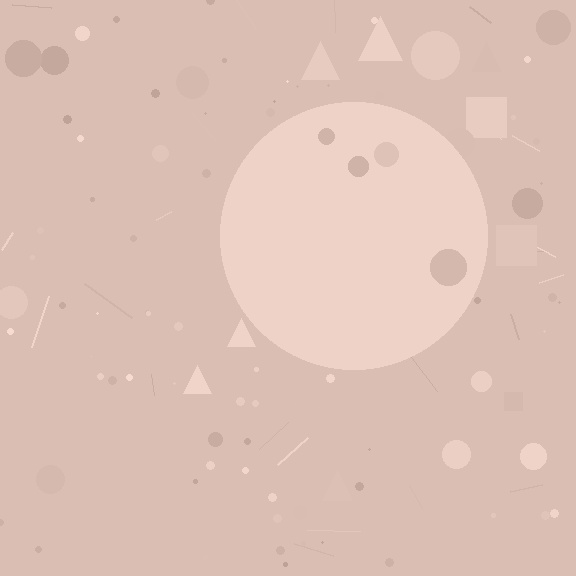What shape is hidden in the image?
A circle is hidden in the image.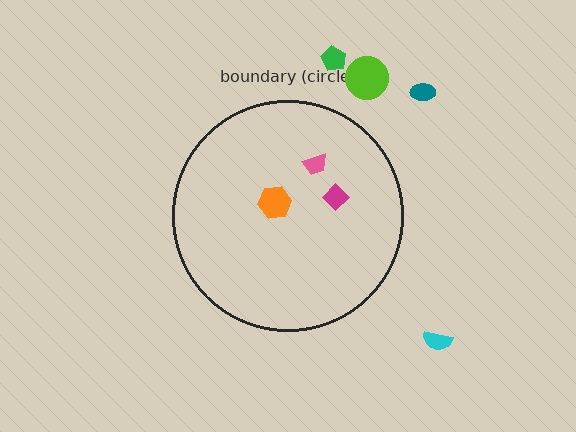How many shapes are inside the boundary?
3 inside, 4 outside.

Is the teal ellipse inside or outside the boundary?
Outside.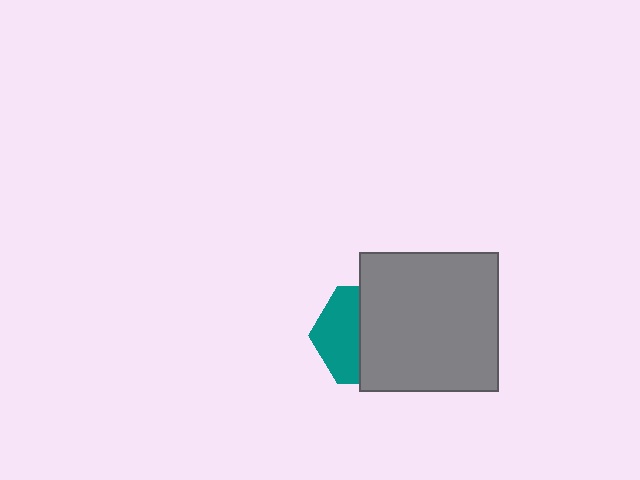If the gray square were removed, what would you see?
You would see the complete teal hexagon.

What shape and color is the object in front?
The object in front is a gray square.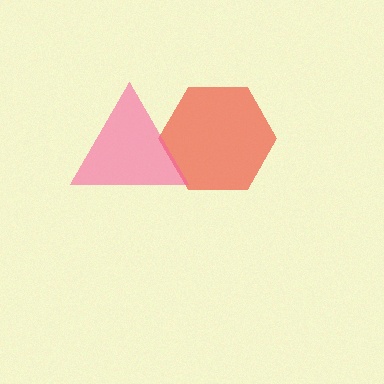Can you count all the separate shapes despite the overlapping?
Yes, there are 2 separate shapes.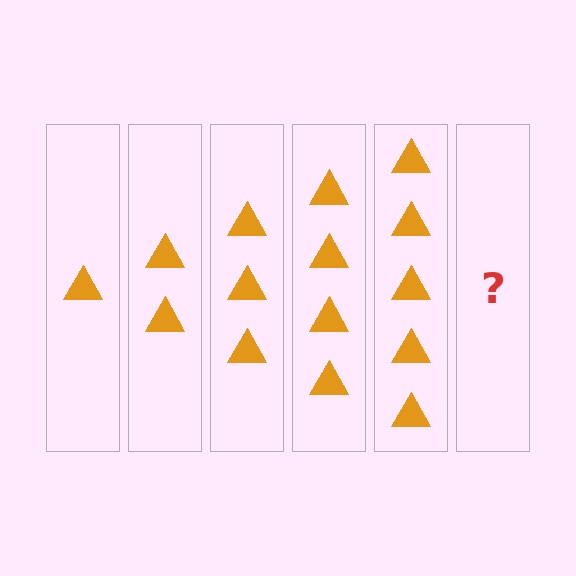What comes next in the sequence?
The next element should be 6 triangles.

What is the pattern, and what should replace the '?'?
The pattern is that each step adds one more triangle. The '?' should be 6 triangles.